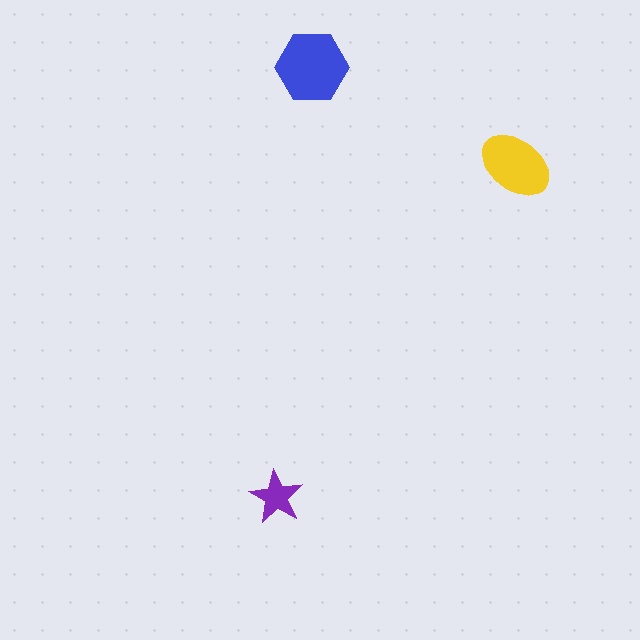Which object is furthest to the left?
The purple star is leftmost.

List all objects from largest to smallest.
The blue hexagon, the yellow ellipse, the purple star.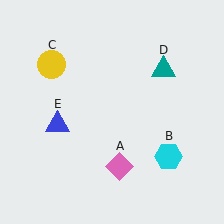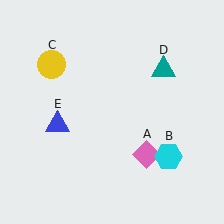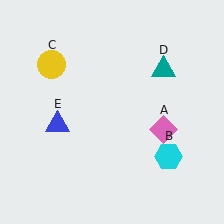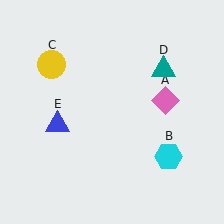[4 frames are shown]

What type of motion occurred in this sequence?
The pink diamond (object A) rotated counterclockwise around the center of the scene.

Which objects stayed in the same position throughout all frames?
Cyan hexagon (object B) and yellow circle (object C) and teal triangle (object D) and blue triangle (object E) remained stationary.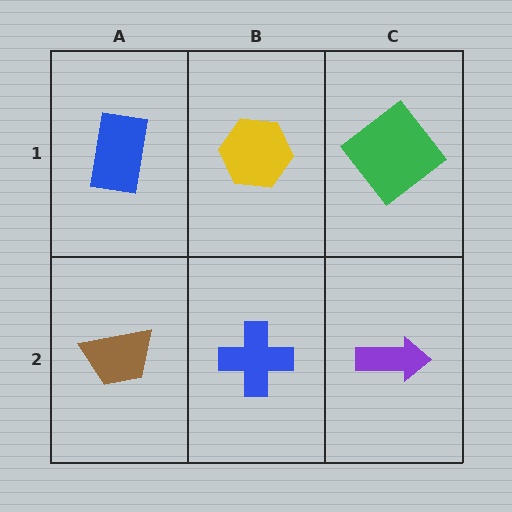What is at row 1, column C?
A green diamond.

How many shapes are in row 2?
3 shapes.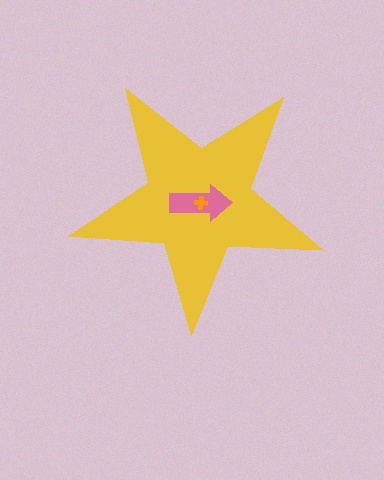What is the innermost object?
The orange cross.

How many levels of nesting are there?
3.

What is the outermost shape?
The yellow star.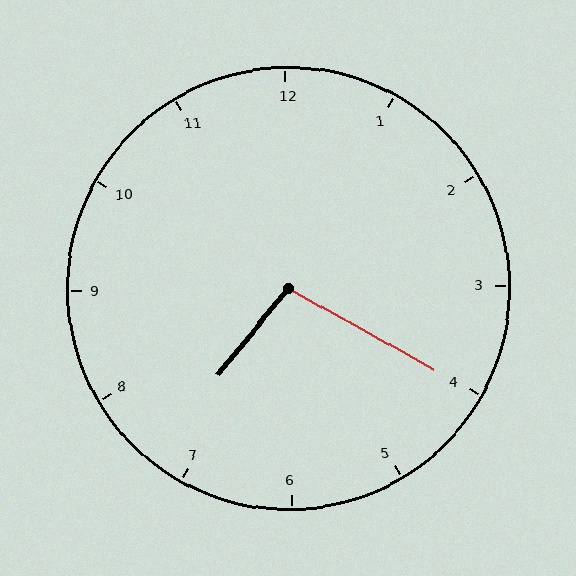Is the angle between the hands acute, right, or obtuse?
It is obtuse.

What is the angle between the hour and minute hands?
Approximately 100 degrees.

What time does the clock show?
7:20.